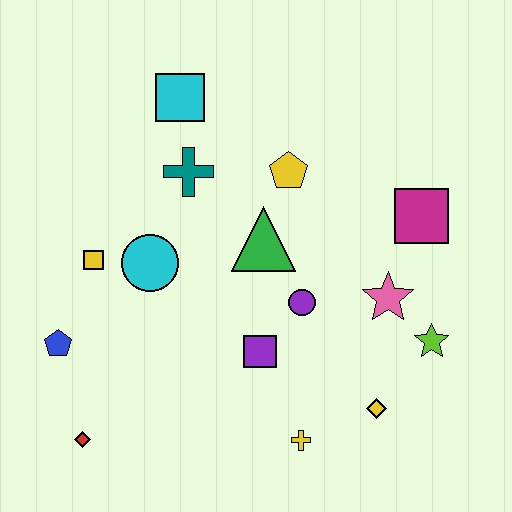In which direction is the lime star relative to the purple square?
The lime star is to the right of the purple square.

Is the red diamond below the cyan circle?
Yes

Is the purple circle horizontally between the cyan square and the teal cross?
No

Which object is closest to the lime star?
The pink star is closest to the lime star.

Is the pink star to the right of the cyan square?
Yes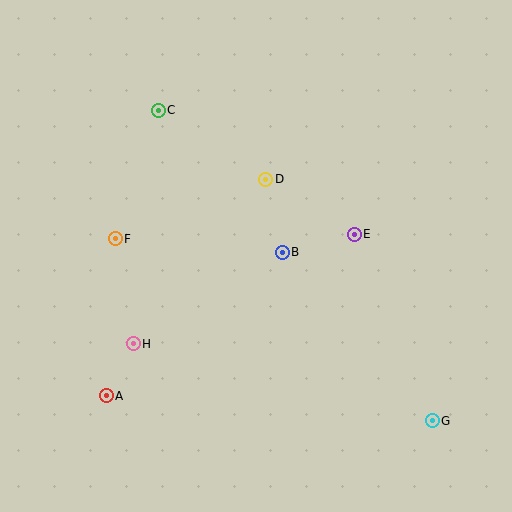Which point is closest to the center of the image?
Point B at (282, 252) is closest to the center.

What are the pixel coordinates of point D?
Point D is at (266, 179).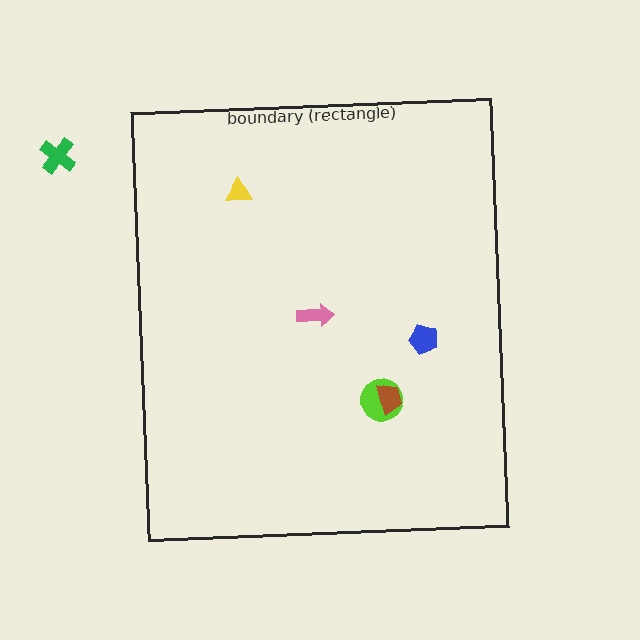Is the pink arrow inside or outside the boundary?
Inside.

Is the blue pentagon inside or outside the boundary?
Inside.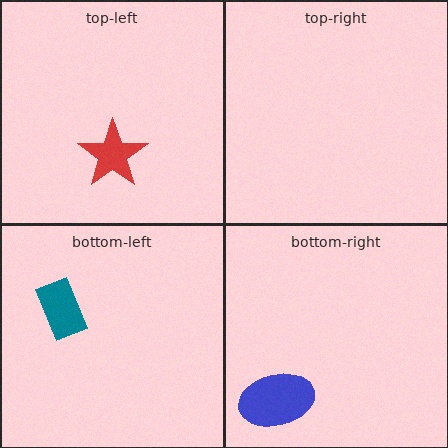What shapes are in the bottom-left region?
The teal rectangle.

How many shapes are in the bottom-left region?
1.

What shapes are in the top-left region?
The red star.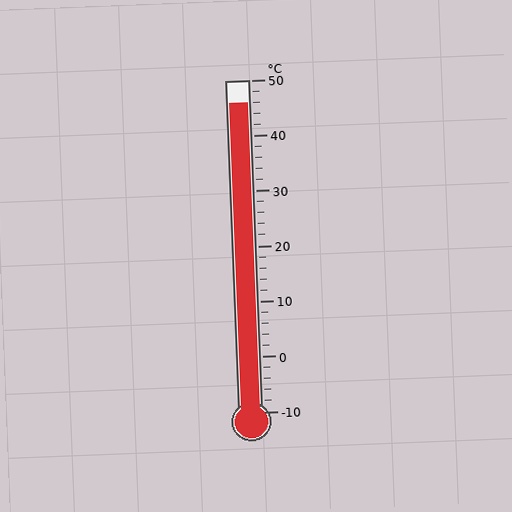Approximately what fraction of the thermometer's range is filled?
The thermometer is filled to approximately 95% of its range.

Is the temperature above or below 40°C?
The temperature is above 40°C.